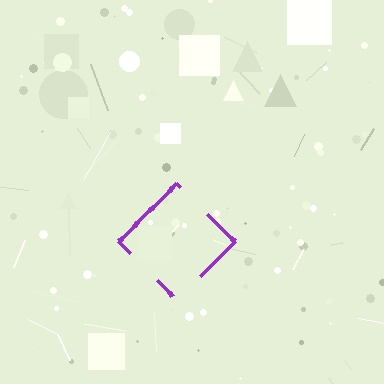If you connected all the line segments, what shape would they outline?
They would outline a diamond.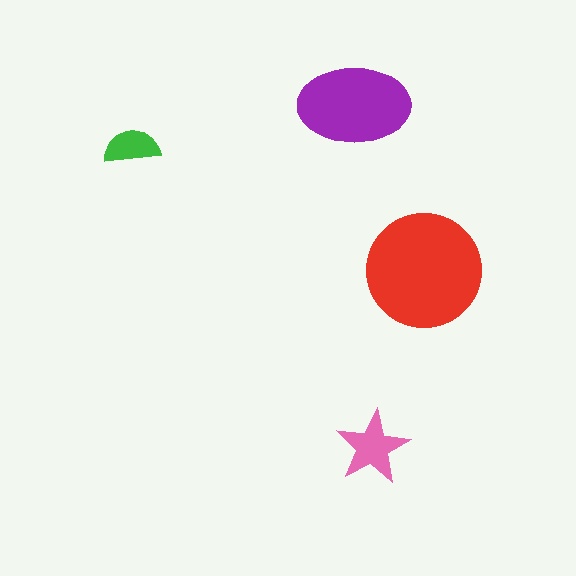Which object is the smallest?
The green semicircle.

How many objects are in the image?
There are 4 objects in the image.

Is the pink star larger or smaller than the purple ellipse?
Smaller.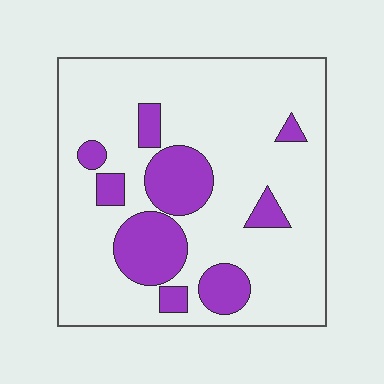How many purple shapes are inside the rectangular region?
9.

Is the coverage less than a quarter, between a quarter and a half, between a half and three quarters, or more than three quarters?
Less than a quarter.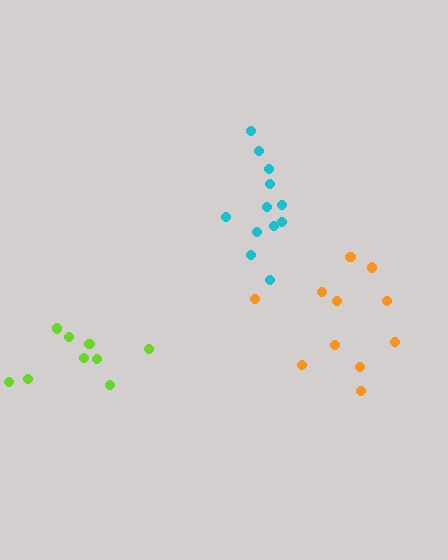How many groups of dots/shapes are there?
There are 3 groups.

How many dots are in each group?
Group 1: 9 dots, Group 2: 12 dots, Group 3: 12 dots (33 total).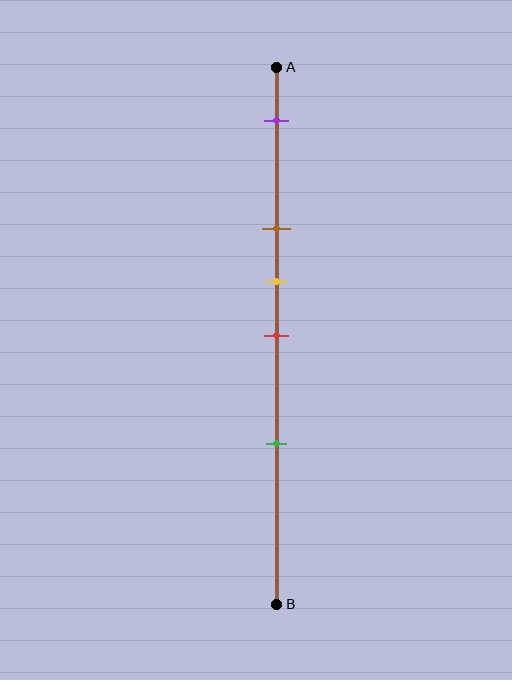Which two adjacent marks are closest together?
The yellow and red marks are the closest adjacent pair.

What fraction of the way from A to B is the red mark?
The red mark is approximately 50% (0.5) of the way from A to B.